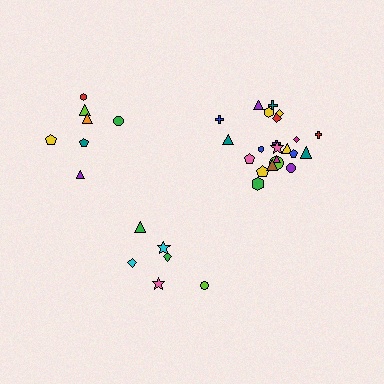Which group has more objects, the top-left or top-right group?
The top-right group.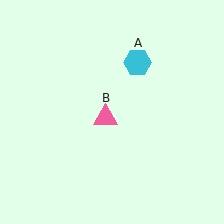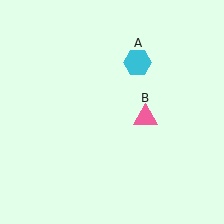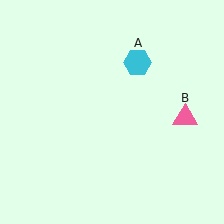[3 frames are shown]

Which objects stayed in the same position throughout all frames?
Cyan hexagon (object A) remained stationary.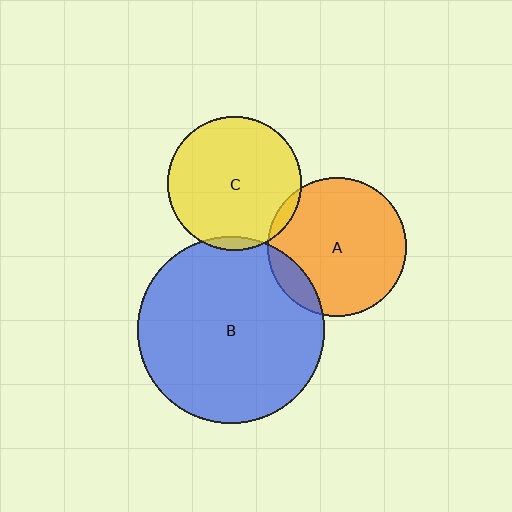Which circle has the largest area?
Circle B (blue).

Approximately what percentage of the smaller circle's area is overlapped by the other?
Approximately 5%.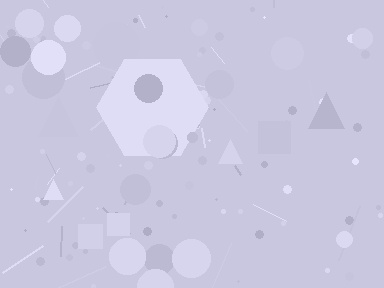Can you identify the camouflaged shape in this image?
The camouflaged shape is a hexagon.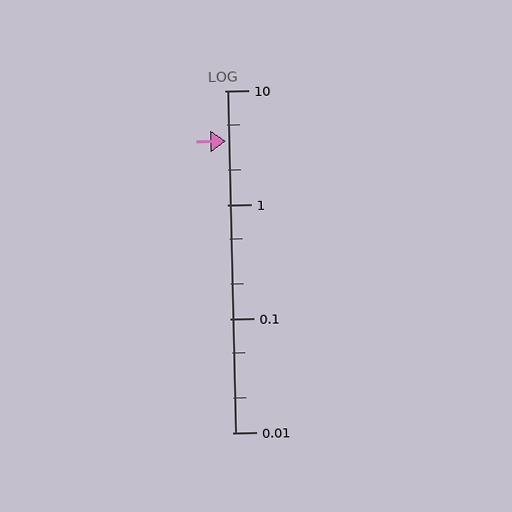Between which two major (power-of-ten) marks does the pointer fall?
The pointer is between 1 and 10.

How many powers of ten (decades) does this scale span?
The scale spans 3 decades, from 0.01 to 10.